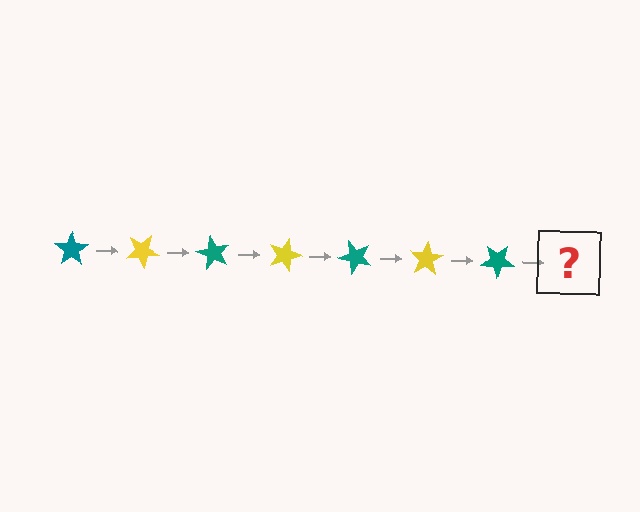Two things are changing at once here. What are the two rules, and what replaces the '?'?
The two rules are that it rotates 30 degrees each step and the color cycles through teal and yellow. The '?' should be a yellow star, rotated 210 degrees from the start.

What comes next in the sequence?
The next element should be a yellow star, rotated 210 degrees from the start.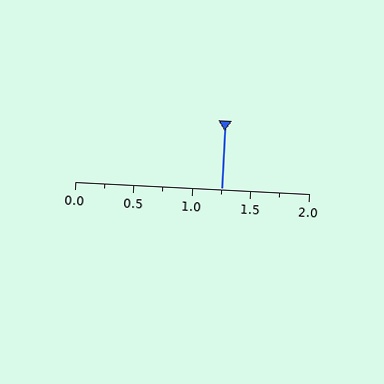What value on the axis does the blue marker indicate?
The marker indicates approximately 1.25.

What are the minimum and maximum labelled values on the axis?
The axis runs from 0.0 to 2.0.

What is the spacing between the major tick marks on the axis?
The major ticks are spaced 0.5 apart.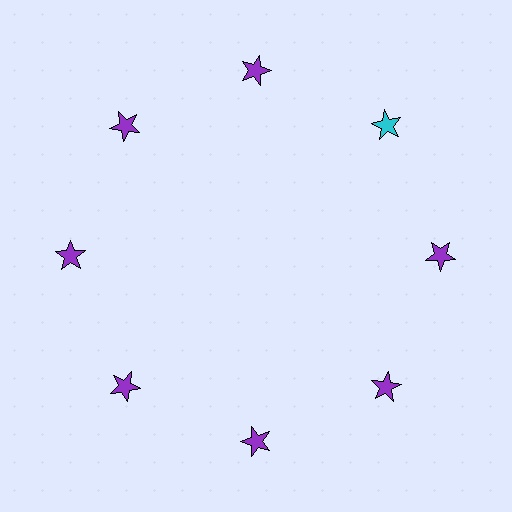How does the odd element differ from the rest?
It has a different color: cyan instead of purple.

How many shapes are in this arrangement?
There are 8 shapes arranged in a ring pattern.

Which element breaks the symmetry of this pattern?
The cyan star at roughly the 2 o'clock position breaks the symmetry. All other shapes are purple stars.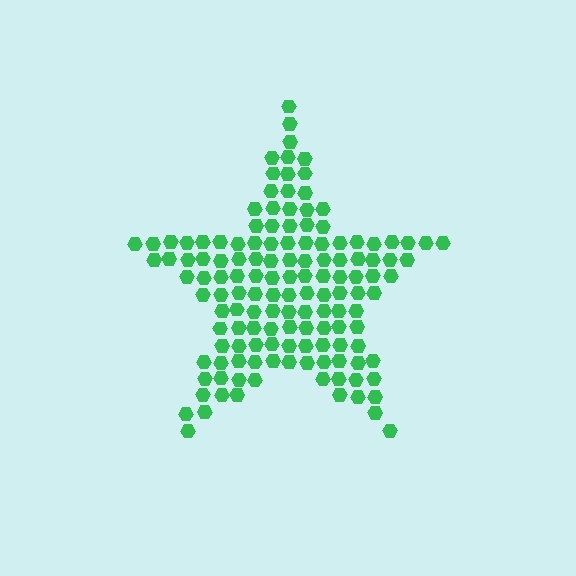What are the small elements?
The small elements are hexagons.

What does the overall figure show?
The overall figure shows a star.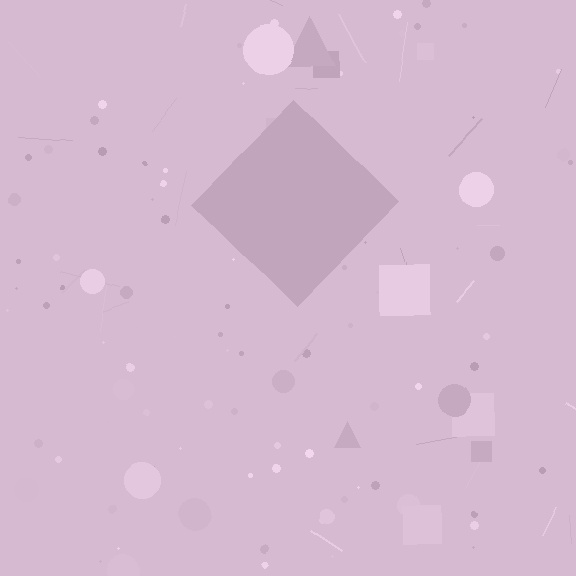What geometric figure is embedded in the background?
A diamond is embedded in the background.